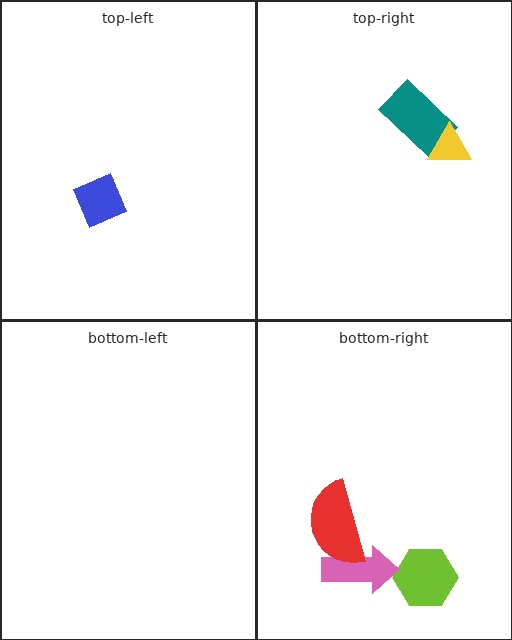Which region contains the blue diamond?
The top-left region.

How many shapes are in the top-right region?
2.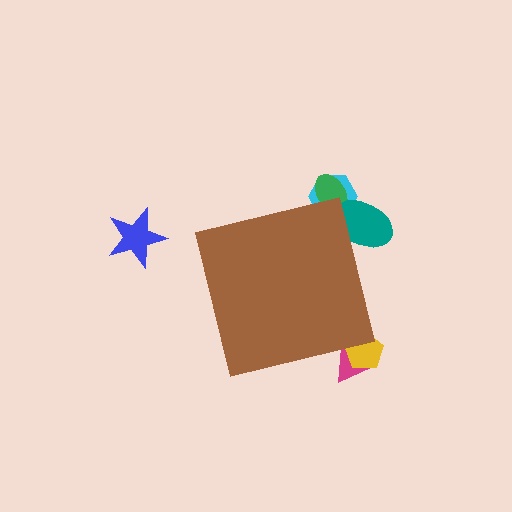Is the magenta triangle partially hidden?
Yes, the magenta triangle is partially hidden behind the brown square.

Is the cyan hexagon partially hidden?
Yes, the cyan hexagon is partially hidden behind the brown square.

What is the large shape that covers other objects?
A brown square.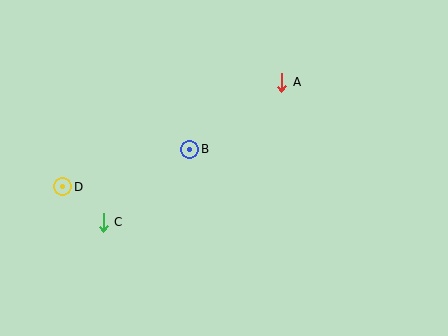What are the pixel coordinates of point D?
Point D is at (63, 187).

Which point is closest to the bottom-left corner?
Point C is closest to the bottom-left corner.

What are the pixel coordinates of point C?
Point C is at (103, 222).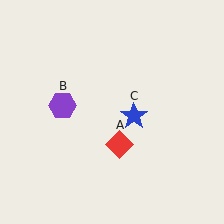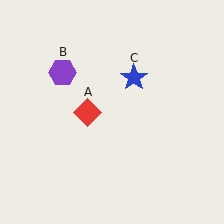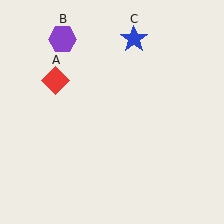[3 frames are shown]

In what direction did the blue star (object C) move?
The blue star (object C) moved up.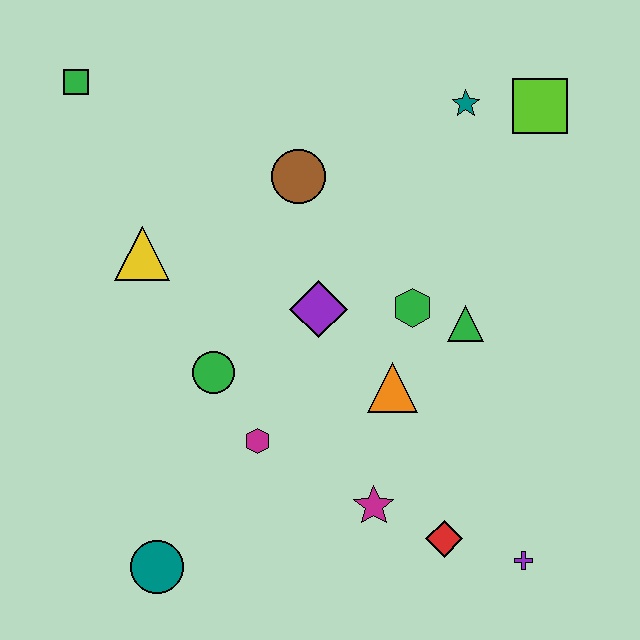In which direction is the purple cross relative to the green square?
The purple cross is below the green square.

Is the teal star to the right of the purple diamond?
Yes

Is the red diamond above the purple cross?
Yes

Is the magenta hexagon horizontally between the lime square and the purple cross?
No